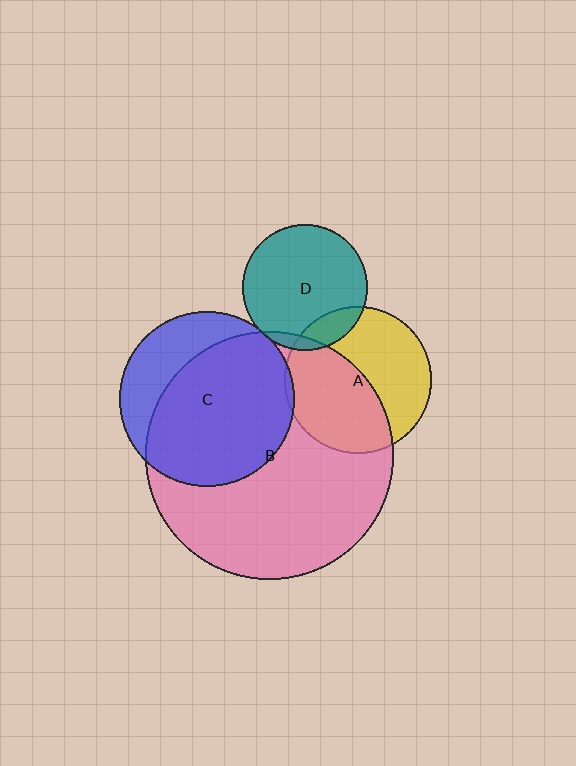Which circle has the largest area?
Circle B (pink).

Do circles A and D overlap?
Yes.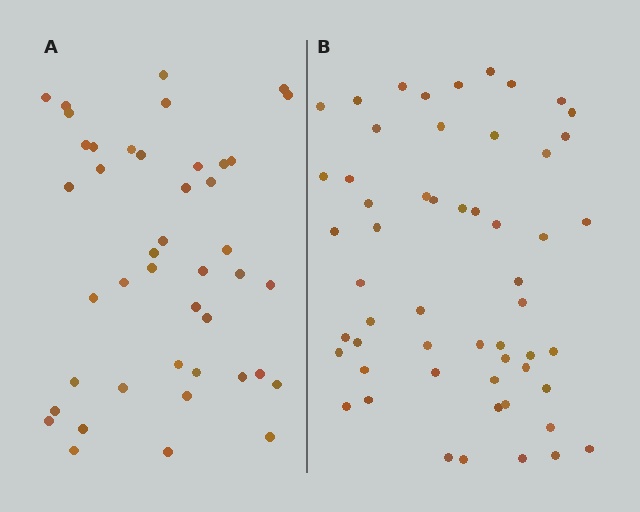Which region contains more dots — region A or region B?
Region B (the right region) has more dots.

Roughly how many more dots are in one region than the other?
Region B has roughly 12 or so more dots than region A.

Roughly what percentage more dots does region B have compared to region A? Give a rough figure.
About 30% more.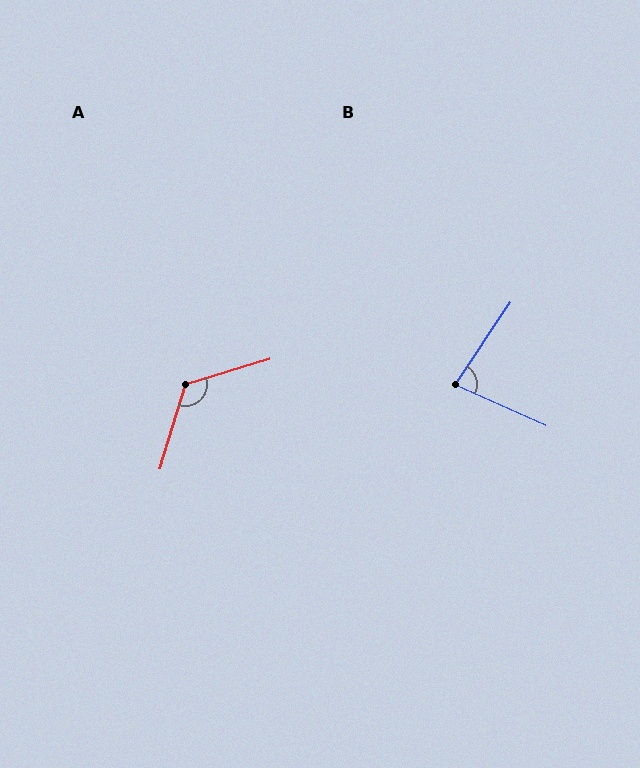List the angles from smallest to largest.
B (80°), A (124°).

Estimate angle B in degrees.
Approximately 80 degrees.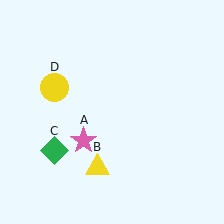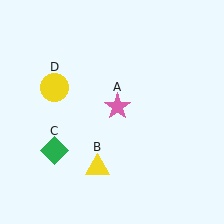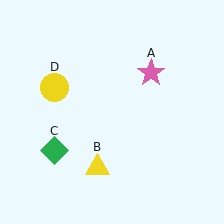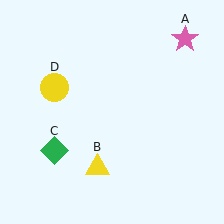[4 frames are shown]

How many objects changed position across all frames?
1 object changed position: pink star (object A).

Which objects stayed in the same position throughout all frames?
Yellow triangle (object B) and green diamond (object C) and yellow circle (object D) remained stationary.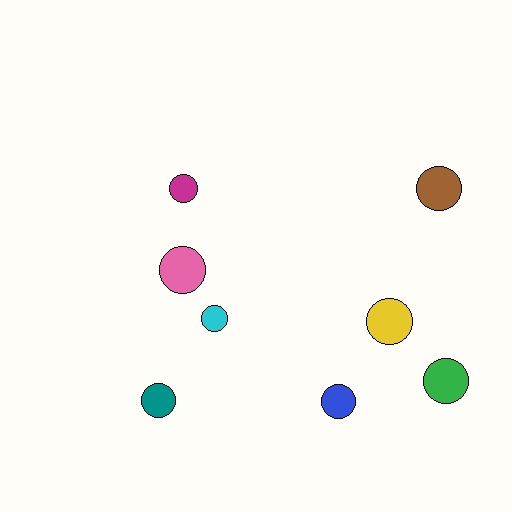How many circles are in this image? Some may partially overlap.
There are 8 circles.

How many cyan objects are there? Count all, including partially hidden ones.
There is 1 cyan object.